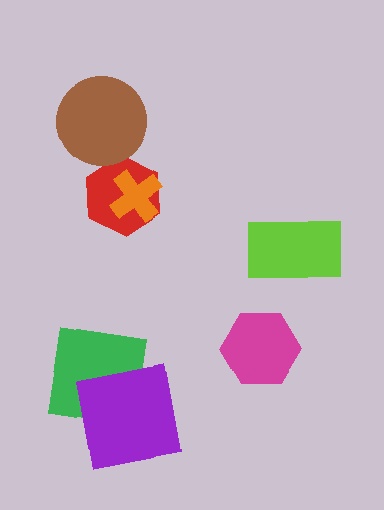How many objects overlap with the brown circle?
0 objects overlap with the brown circle.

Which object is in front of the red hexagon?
The orange cross is in front of the red hexagon.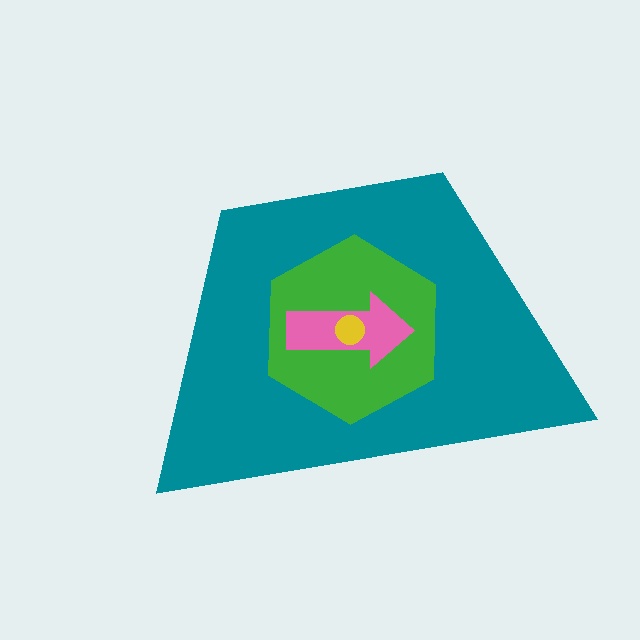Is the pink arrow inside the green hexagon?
Yes.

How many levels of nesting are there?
4.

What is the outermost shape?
The teal trapezoid.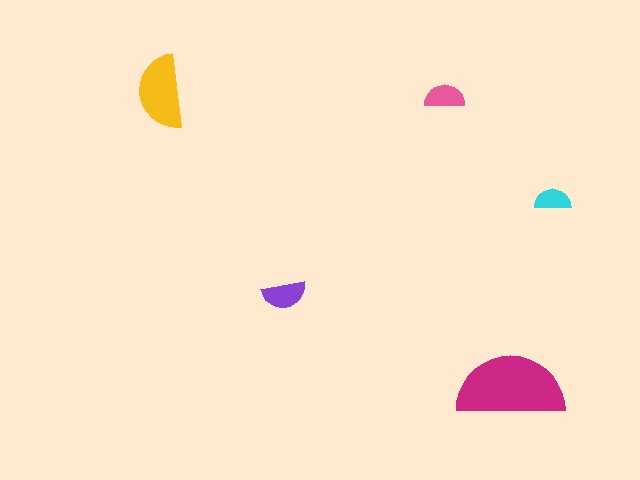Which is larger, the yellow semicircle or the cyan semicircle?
The yellow one.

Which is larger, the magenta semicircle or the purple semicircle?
The magenta one.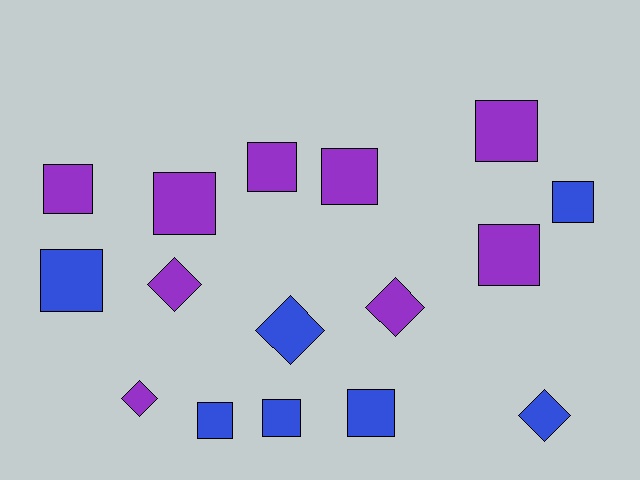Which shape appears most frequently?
Square, with 11 objects.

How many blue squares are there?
There are 5 blue squares.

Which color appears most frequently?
Purple, with 9 objects.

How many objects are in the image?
There are 16 objects.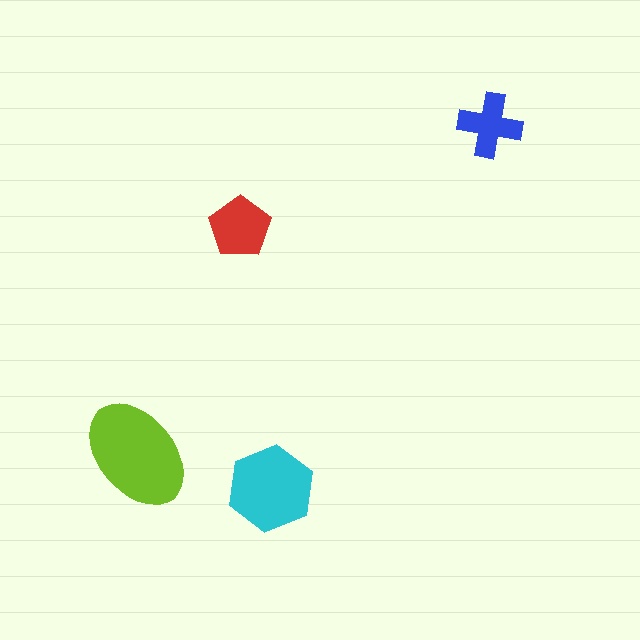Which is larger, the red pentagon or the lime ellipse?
The lime ellipse.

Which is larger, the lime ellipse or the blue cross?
The lime ellipse.